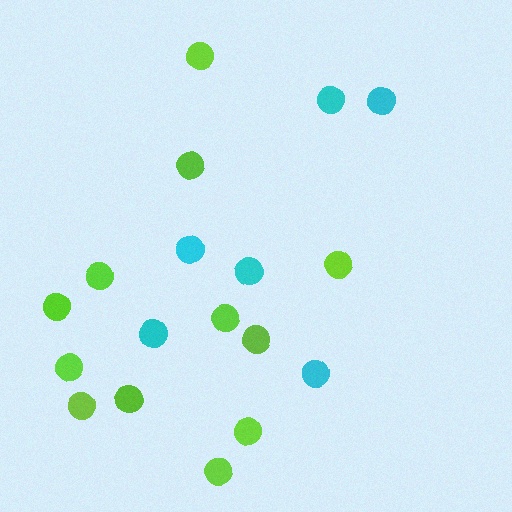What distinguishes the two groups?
There are 2 groups: one group of lime circles (12) and one group of cyan circles (6).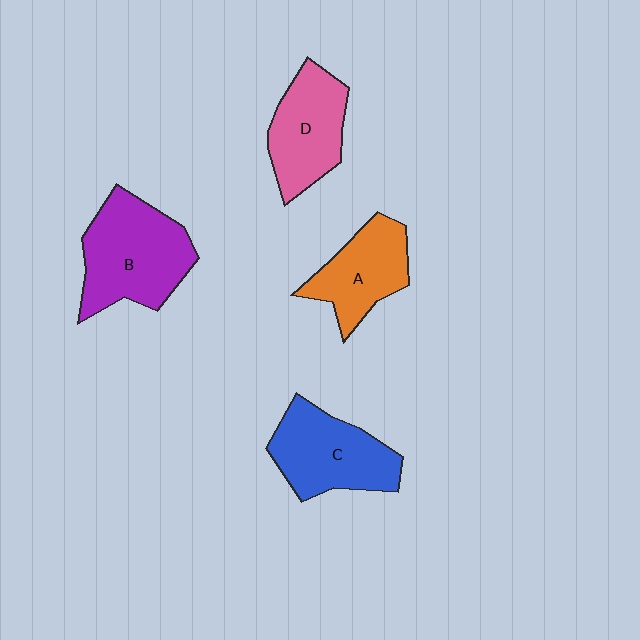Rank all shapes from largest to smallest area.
From largest to smallest: B (purple), C (blue), D (pink), A (orange).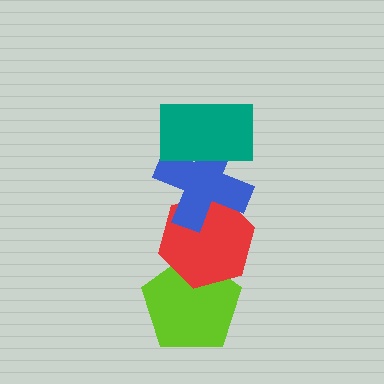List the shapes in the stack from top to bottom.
From top to bottom: the teal rectangle, the blue cross, the red hexagon, the lime pentagon.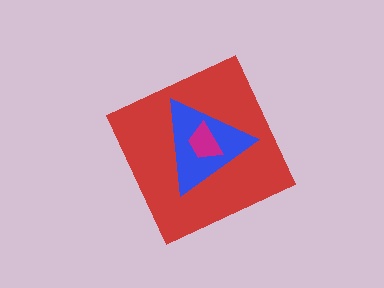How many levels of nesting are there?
3.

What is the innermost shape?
The magenta trapezoid.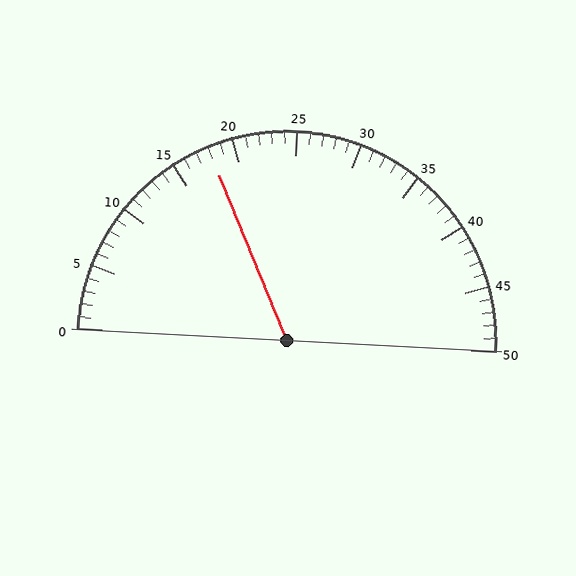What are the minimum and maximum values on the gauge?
The gauge ranges from 0 to 50.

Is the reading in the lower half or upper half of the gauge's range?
The reading is in the lower half of the range (0 to 50).